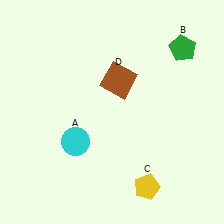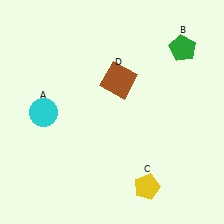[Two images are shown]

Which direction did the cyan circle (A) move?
The cyan circle (A) moved left.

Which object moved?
The cyan circle (A) moved left.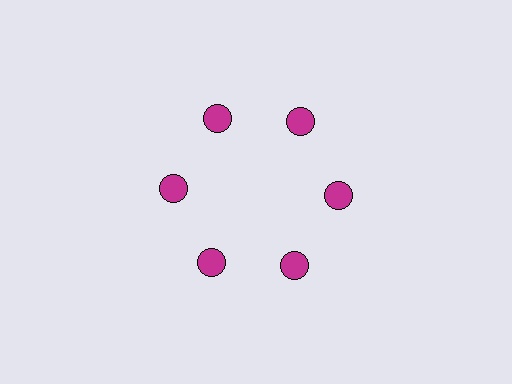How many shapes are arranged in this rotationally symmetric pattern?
There are 6 shapes, arranged in 6 groups of 1.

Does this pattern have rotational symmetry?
Yes, this pattern has 6-fold rotational symmetry. It looks the same after rotating 60 degrees around the center.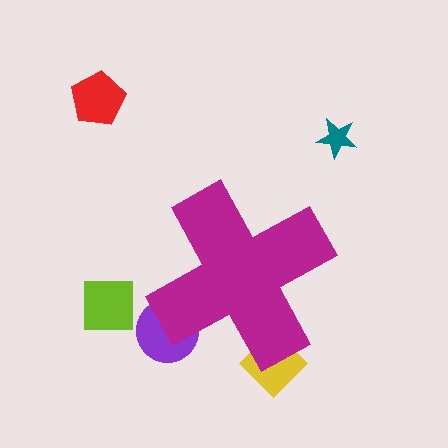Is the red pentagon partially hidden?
No, the red pentagon is fully visible.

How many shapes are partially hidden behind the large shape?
2 shapes are partially hidden.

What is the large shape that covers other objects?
A magenta cross.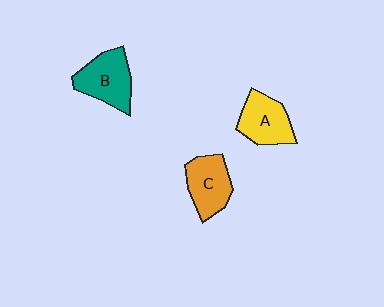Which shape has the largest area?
Shape B (teal).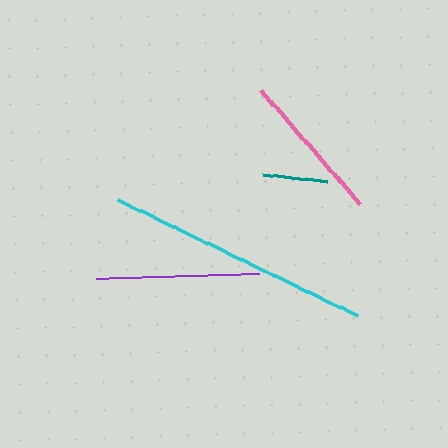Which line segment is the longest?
The cyan line is the longest at approximately 266 pixels.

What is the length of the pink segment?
The pink segment is approximately 152 pixels long.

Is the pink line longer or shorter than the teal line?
The pink line is longer than the teal line.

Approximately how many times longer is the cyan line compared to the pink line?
The cyan line is approximately 1.8 times the length of the pink line.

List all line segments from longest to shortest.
From longest to shortest: cyan, purple, pink, teal.